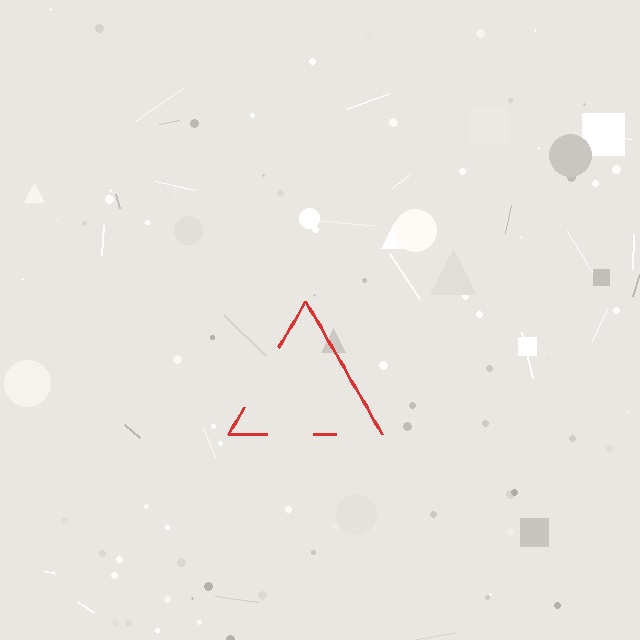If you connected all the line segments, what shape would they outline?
They would outline a triangle.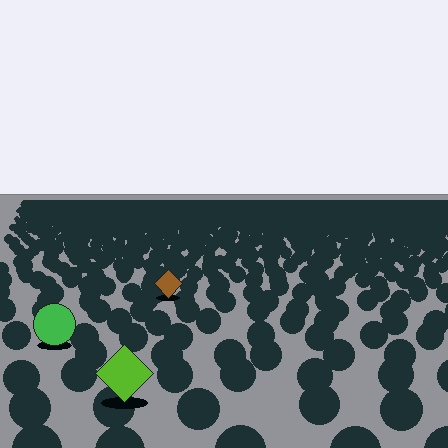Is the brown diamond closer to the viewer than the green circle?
No. The green circle is closer — you can tell from the texture gradient: the ground texture is coarser near it.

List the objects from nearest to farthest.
From nearest to farthest: the lime diamond, the green circle, the brown diamond.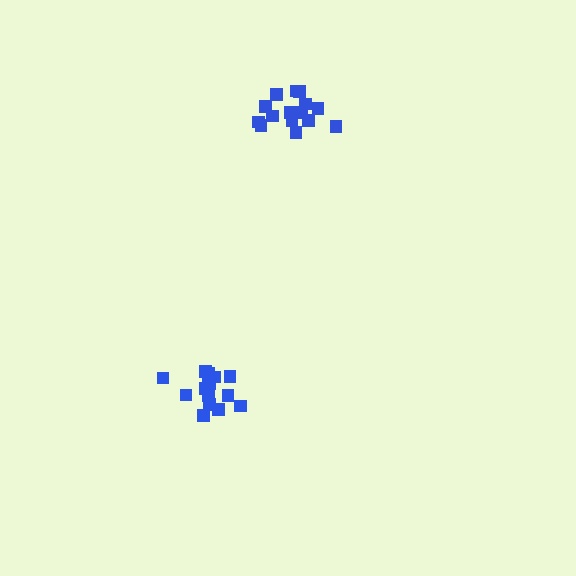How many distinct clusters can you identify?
There are 2 distinct clusters.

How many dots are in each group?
Group 1: 15 dots, Group 2: 15 dots (30 total).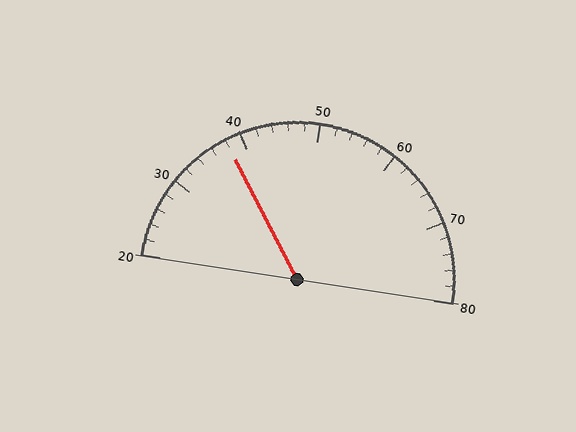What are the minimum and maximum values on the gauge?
The gauge ranges from 20 to 80.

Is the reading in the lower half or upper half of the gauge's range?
The reading is in the lower half of the range (20 to 80).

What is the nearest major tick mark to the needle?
The nearest major tick mark is 40.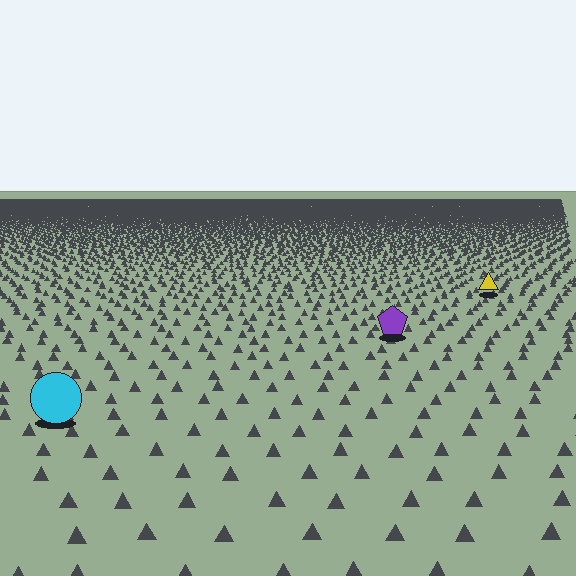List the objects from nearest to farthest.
From nearest to farthest: the cyan circle, the purple pentagon, the yellow triangle.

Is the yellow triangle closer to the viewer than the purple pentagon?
No. The purple pentagon is closer — you can tell from the texture gradient: the ground texture is coarser near it.